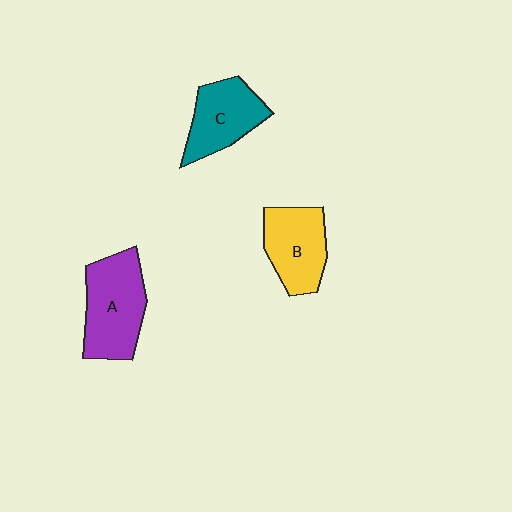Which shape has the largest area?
Shape A (purple).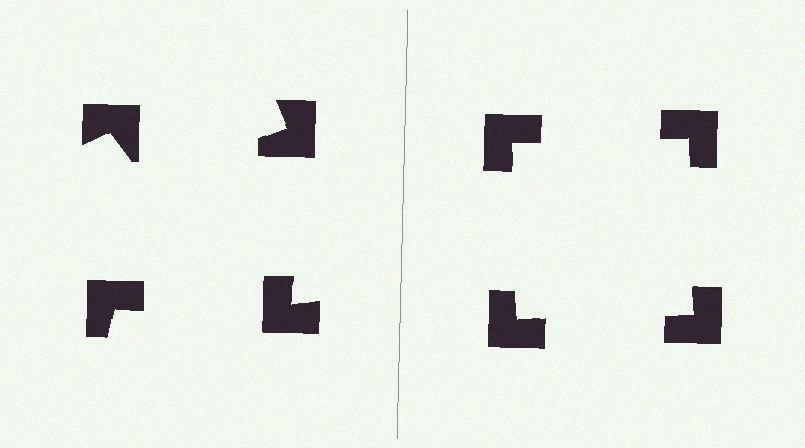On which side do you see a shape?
An illusory square appears on the right side. On the left side the wedge cuts are rotated, so no coherent shape forms.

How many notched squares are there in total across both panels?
8 — 4 on each side.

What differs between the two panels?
The notched squares are positioned identically on both sides; only the wedge orientations differ. On the right they align to a square; on the left they are misaligned.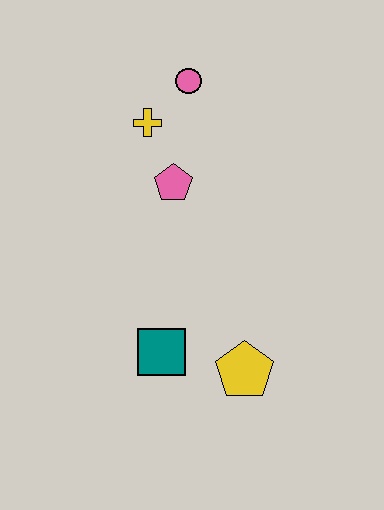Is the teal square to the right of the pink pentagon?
No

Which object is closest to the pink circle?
The yellow cross is closest to the pink circle.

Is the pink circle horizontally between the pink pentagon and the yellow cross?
No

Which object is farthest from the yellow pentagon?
The pink circle is farthest from the yellow pentagon.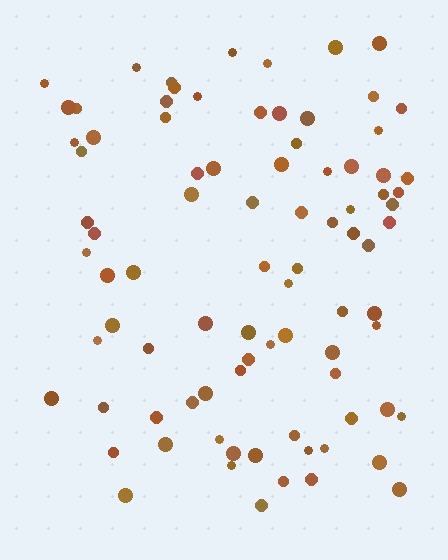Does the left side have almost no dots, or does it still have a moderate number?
Still a moderate number, just noticeably fewer than the right.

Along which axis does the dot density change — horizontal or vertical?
Horizontal.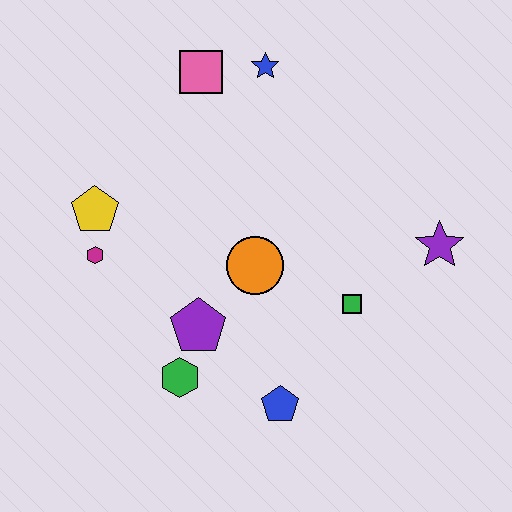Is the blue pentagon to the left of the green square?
Yes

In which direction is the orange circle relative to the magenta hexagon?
The orange circle is to the right of the magenta hexagon.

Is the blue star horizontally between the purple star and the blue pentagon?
No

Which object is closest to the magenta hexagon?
The yellow pentagon is closest to the magenta hexagon.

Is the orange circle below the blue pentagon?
No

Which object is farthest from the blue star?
The blue pentagon is farthest from the blue star.